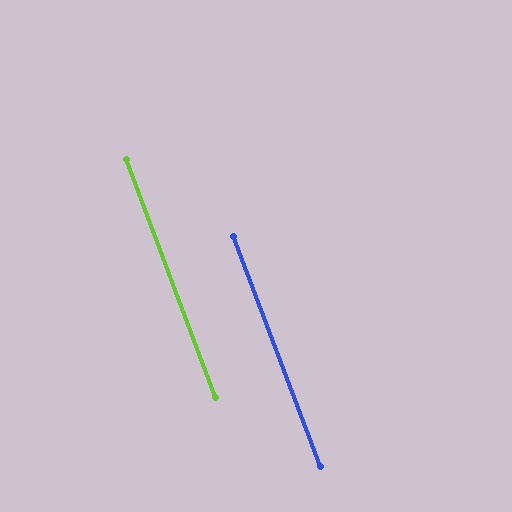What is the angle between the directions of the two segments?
Approximately 0 degrees.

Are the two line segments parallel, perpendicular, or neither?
Parallel — their directions differ by only 0.3°.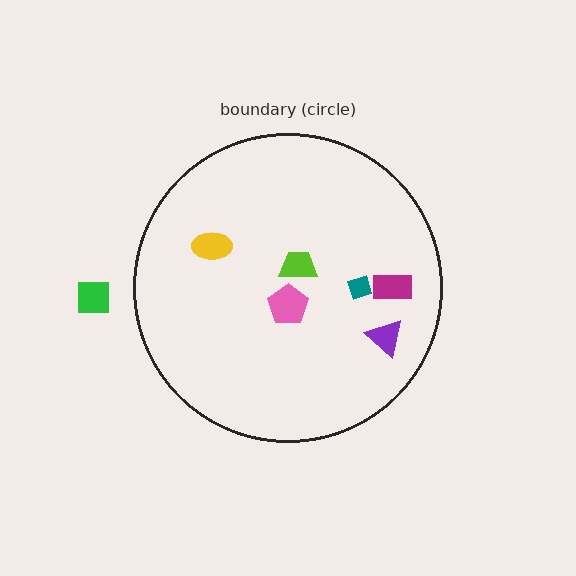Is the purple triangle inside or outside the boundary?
Inside.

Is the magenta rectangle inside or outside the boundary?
Inside.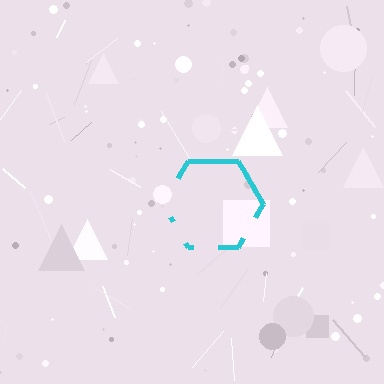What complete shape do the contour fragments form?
The contour fragments form a hexagon.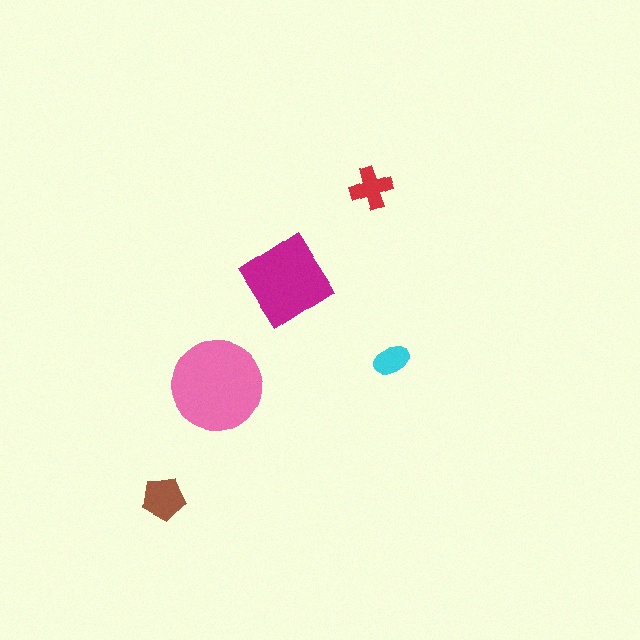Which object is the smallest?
The cyan ellipse.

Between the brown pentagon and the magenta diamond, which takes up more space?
The magenta diamond.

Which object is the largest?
The pink circle.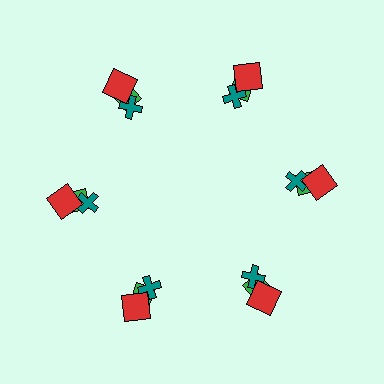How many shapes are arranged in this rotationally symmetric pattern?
There are 18 shapes, arranged in 6 groups of 3.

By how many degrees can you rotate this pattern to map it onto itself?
The pattern maps onto itself every 60 degrees of rotation.